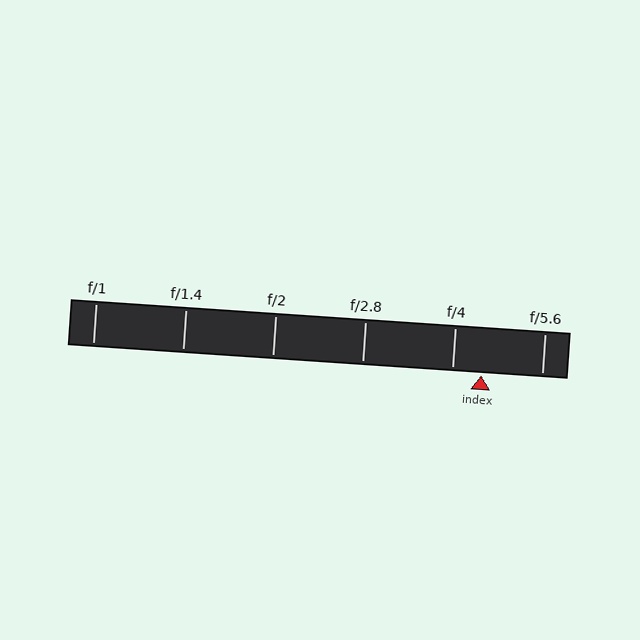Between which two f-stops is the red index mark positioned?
The index mark is between f/4 and f/5.6.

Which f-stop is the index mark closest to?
The index mark is closest to f/4.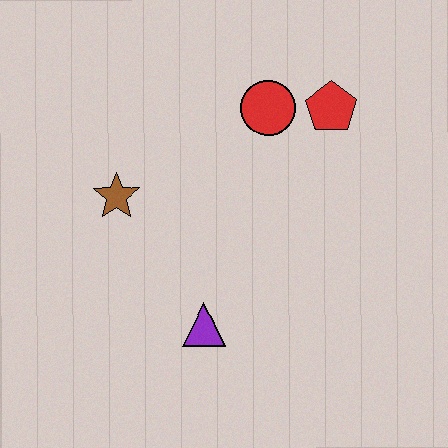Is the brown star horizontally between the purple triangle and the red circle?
No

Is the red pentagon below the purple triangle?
No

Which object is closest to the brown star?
The purple triangle is closest to the brown star.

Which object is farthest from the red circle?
The purple triangle is farthest from the red circle.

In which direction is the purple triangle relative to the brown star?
The purple triangle is below the brown star.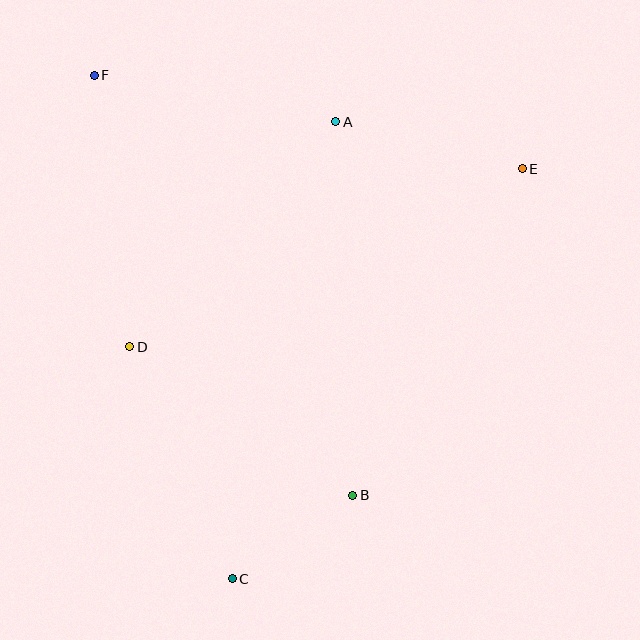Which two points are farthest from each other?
Points C and F are farthest from each other.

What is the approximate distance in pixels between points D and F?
The distance between D and F is approximately 274 pixels.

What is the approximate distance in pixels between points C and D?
The distance between C and D is approximately 253 pixels.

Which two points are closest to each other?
Points B and C are closest to each other.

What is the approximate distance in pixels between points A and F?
The distance between A and F is approximately 246 pixels.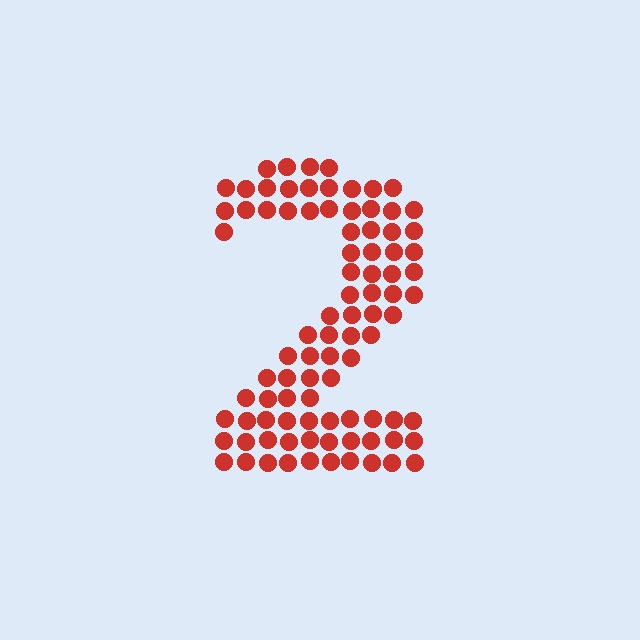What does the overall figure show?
The overall figure shows the digit 2.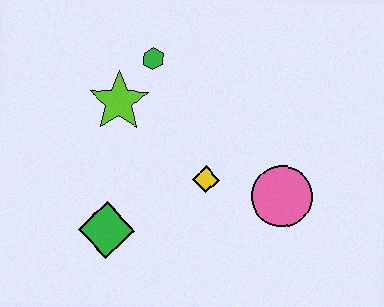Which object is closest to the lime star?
The green hexagon is closest to the lime star.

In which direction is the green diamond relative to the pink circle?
The green diamond is to the left of the pink circle.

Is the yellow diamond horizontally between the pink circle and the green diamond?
Yes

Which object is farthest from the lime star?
The pink circle is farthest from the lime star.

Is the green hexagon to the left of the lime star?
No